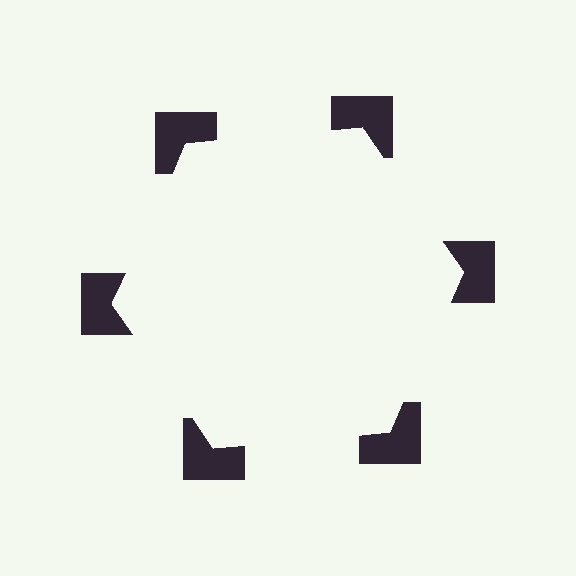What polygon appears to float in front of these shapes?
An illusory hexagon — its edges are inferred from the aligned wedge cuts in the notched squares, not physically drawn.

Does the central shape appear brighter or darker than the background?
It typically appears slightly brighter than the background, even though no actual brightness change is drawn.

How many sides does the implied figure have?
6 sides.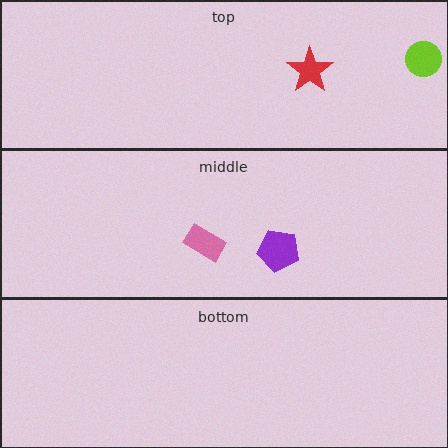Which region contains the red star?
The top region.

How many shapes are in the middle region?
2.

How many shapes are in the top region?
2.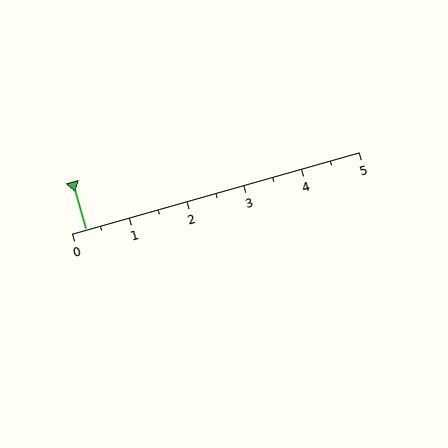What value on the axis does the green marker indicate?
The marker indicates approximately 0.2.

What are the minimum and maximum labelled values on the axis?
The axis runs from 0 to 5.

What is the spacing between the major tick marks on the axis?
The major ticks are spaced 1 apart.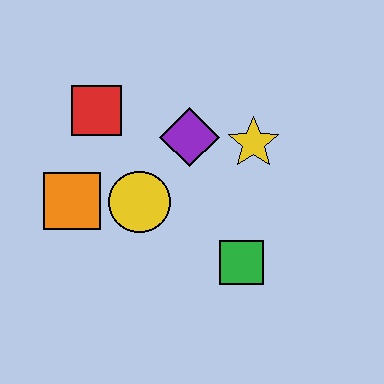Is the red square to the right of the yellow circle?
No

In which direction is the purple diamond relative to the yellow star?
The purple diamond is to the left of the yellow star.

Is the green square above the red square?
No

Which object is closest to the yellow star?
The purple diamond is closest to the yellow star.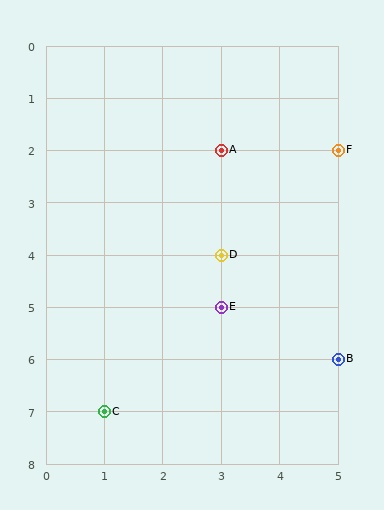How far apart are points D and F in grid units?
Points D and F are 2 columns and 2 rows apart (about 2.8 grid units diagonally).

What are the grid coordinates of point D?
Point D is at grid coordinates (3, 4).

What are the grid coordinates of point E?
Point E is at grid coordinates (3, 5).